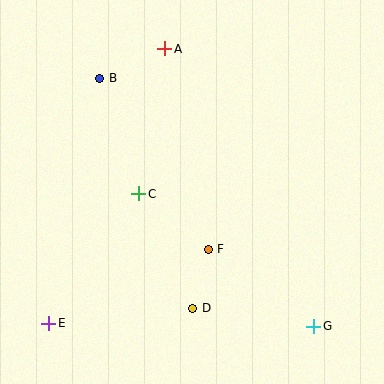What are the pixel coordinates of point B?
Point B is at (100, 78).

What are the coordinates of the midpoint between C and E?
The midpoint between C and E is at (94, 259).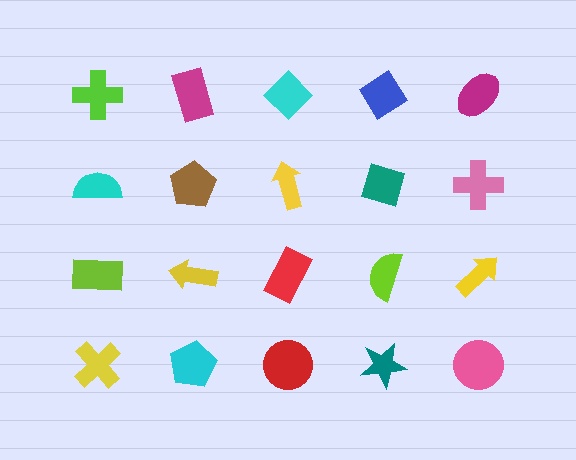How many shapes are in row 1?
5 shapes.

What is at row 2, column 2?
A brown pentagon.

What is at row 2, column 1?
A cyan semicircle.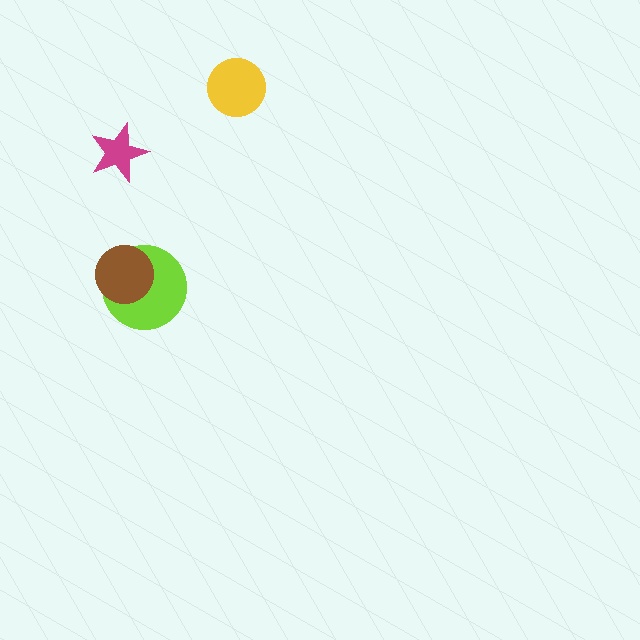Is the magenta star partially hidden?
No, no other shape covers it.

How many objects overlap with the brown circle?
1 object overlaps with the brown circle.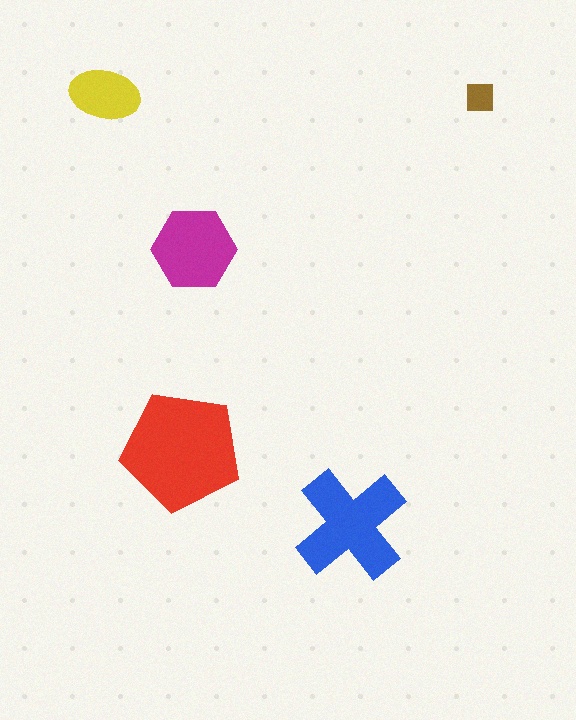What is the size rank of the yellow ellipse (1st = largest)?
4th.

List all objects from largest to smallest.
The red pentagon, the blue cross, the magenta hexagon, the yellow ellipse, the brown square.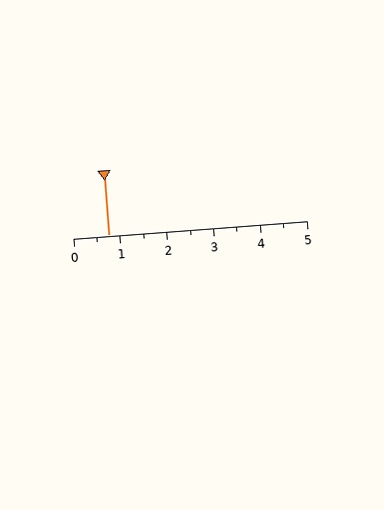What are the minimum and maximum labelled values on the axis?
The axis runs from 0 to 5.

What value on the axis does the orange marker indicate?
The marker indicates approximately 0.8.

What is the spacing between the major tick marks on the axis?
The major ticks are spaced 1 apart.